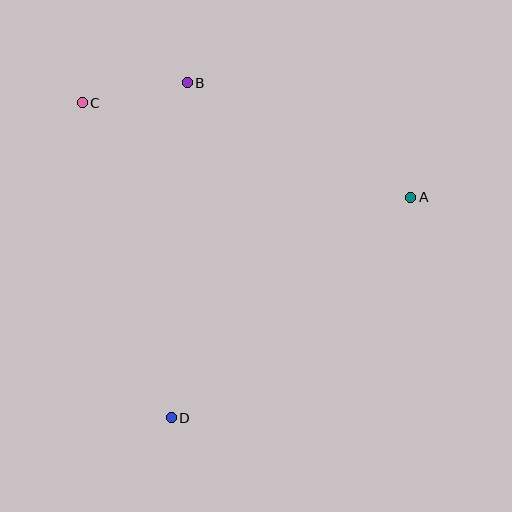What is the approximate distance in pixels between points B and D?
The distance between B and D is approximately 336 pixels.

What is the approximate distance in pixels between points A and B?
The distance between A and B is approximately 251 pixels.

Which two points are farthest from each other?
Points A and C are farthest from each other.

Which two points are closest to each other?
Points B and C are closest to each other.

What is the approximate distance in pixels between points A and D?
The distance between A and D is approximately 326 pixels.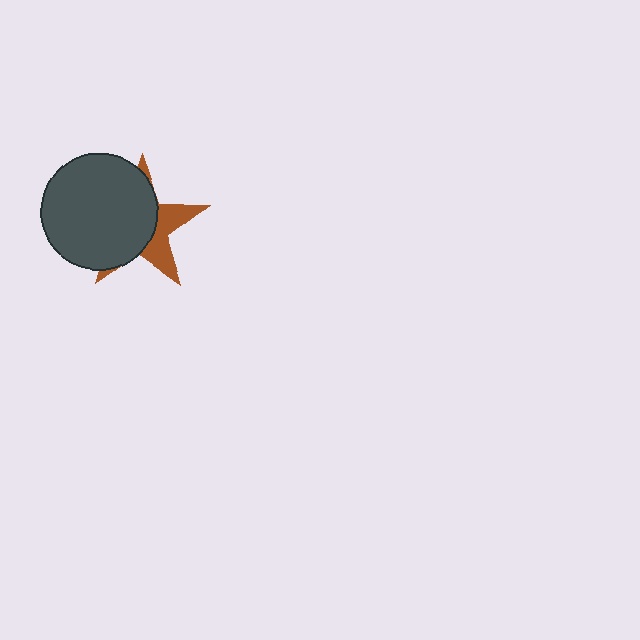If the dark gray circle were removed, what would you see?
You would see the complete brown star.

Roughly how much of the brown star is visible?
A small part of it is visible (roughly 36%).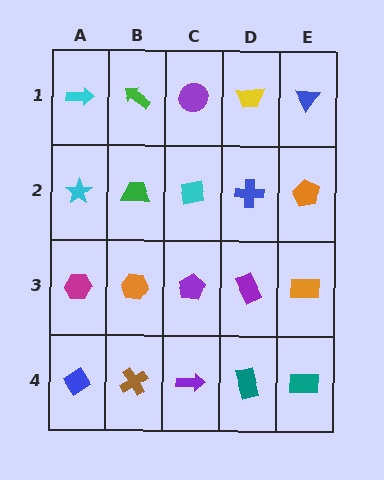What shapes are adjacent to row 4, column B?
An orange hexagon (row 3, column B), a blue diamond (row 4, column A), a purple arrow (row 4, column C).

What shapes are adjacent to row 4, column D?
A purple rectangle (row 3, column D), a purple arrow (row 4, column C), a teal rectangle (row 4, column E).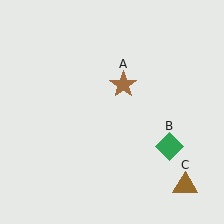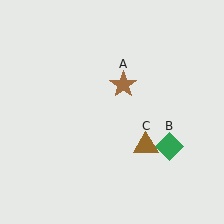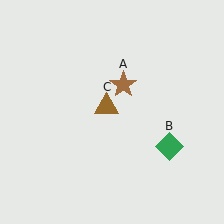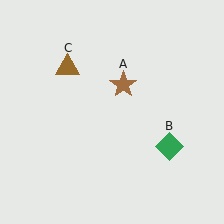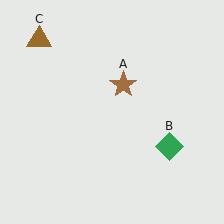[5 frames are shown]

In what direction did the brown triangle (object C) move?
The brown triangle (object C) moved up and to the left.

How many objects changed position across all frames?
1 object changed position: brown triangle (object C).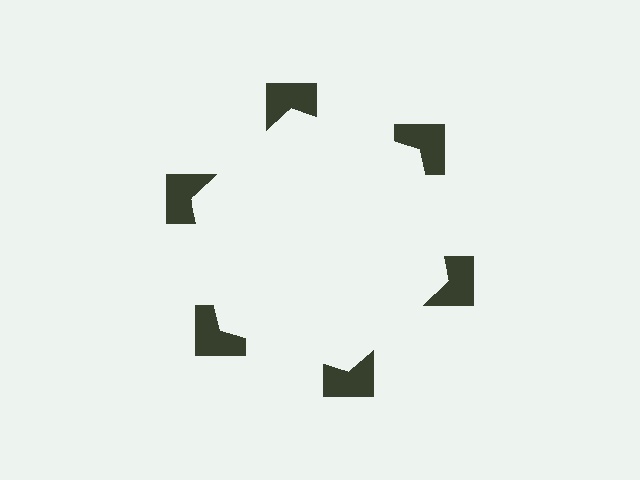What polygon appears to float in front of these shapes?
An illusory hexagon — its edges are inferred from the aligned wedge cuts in the notched squares, not physically drawn.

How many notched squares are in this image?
There are 6 — one at each vertex of the illusory hexagon.